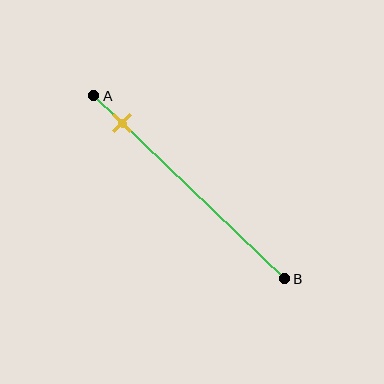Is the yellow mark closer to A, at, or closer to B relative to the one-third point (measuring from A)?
The yellow mark is closer to point A than the one-third point of segment AB.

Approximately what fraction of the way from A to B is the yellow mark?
The yellow mark is approximately 15% of the way from A to B.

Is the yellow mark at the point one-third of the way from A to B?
No, the mark is at about 15% from A, not at the 33% one-third point.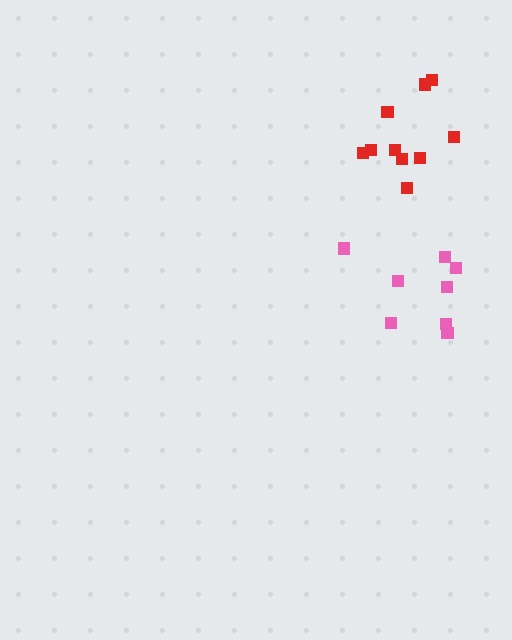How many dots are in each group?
Group 1: 10 dots, Group 2: 8 dots (18 total).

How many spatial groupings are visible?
There are 2 spatial groupings.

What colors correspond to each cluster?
The clusters are colored: red, pink.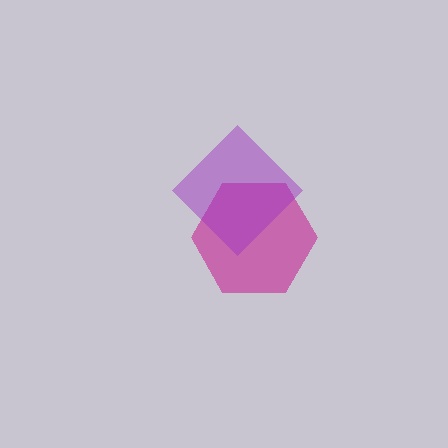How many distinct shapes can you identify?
There are 2 distinct shapes: a magenta hexagon, a purple diamond.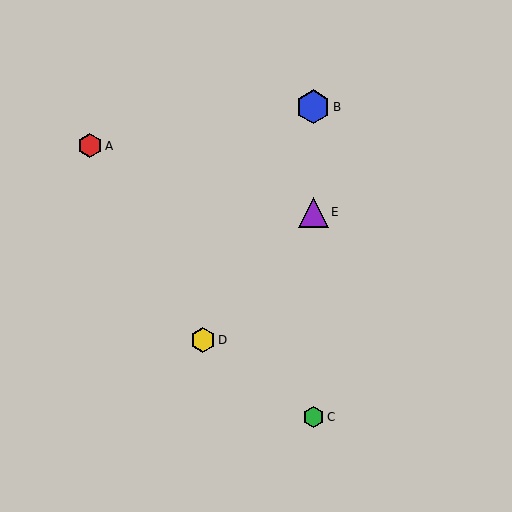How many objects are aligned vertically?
3 objects (B, C, E) are aligned vertically.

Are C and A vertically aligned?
No, C is at x≈313 and A is at x≈90.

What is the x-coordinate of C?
Object C is at x≈313.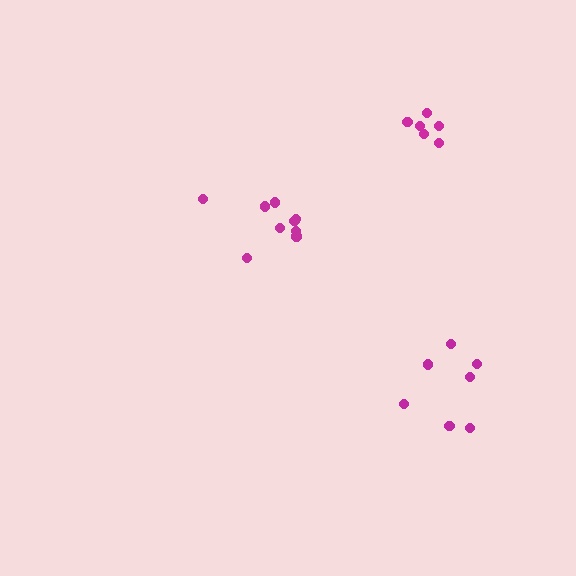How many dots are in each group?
Group 1: 7 dots, Group 2: 9 dots, Group 3: 6 dots (22 total).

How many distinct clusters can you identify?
There are 3 distinct clusters.